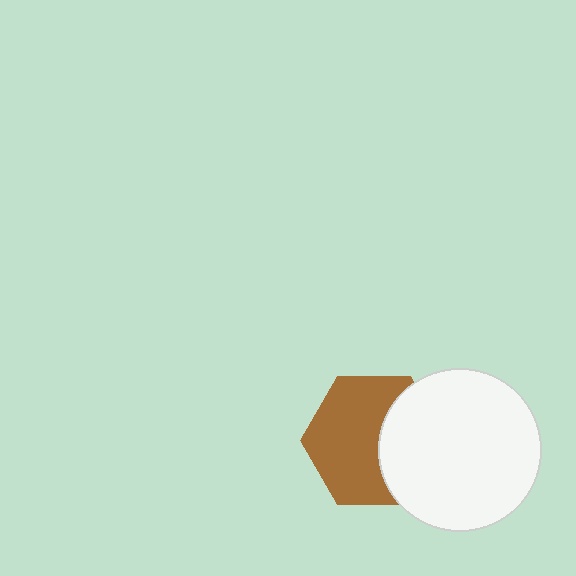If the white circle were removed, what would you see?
You would see the complete brown hexagon.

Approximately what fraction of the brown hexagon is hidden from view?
Roughly 37% of the brown hexagon is hidden behind the white circle.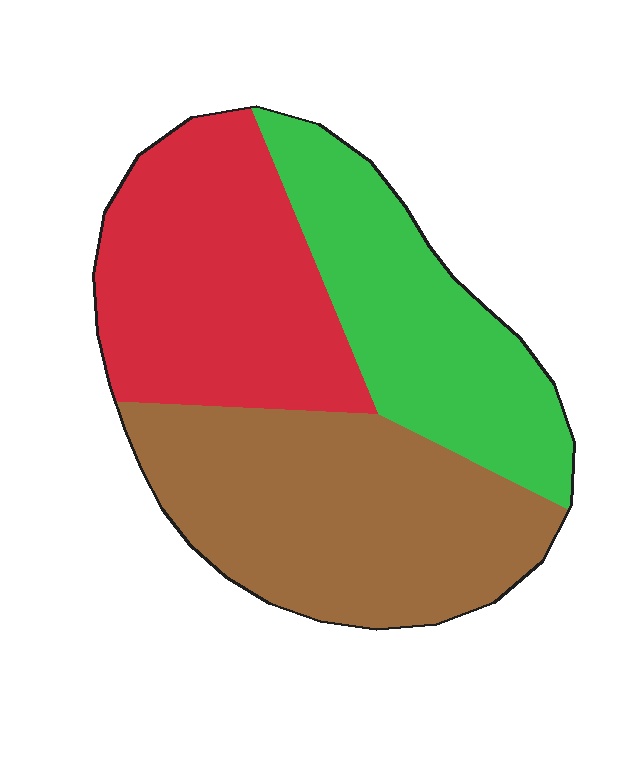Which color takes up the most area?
Brown, at roughly 40%.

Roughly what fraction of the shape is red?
Red covers about 35% of the shape.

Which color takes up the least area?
Green, at roughly 30%.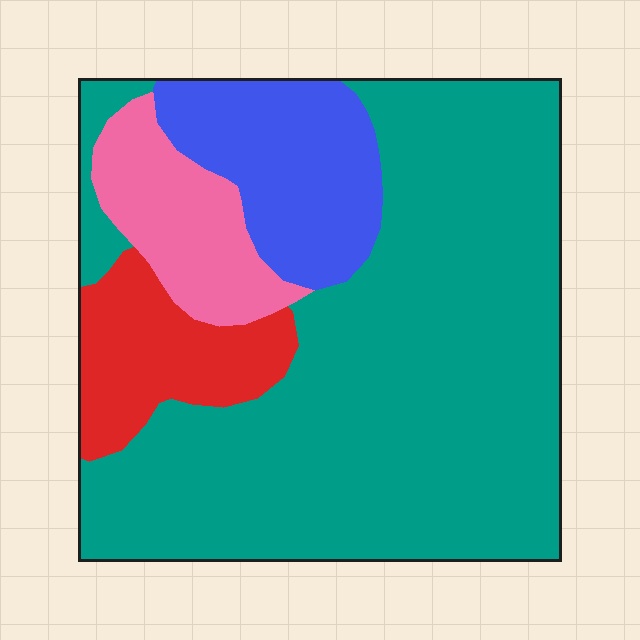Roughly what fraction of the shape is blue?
Blue takes up about one eighth (1/8) of the shape.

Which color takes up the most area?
Teal, at roughly 65%.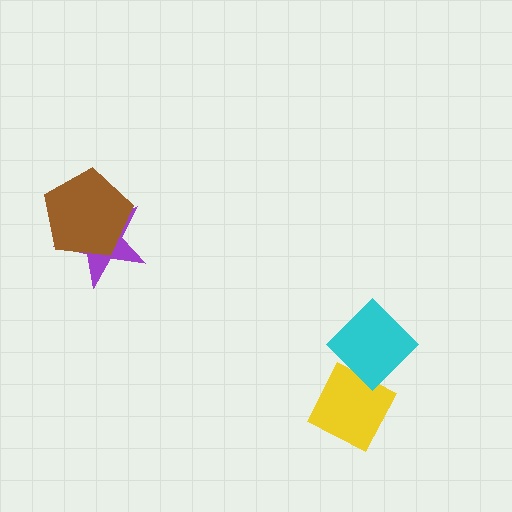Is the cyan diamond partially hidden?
No, no other shape covers it.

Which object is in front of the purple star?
The brown pentagon is in front of the purple star.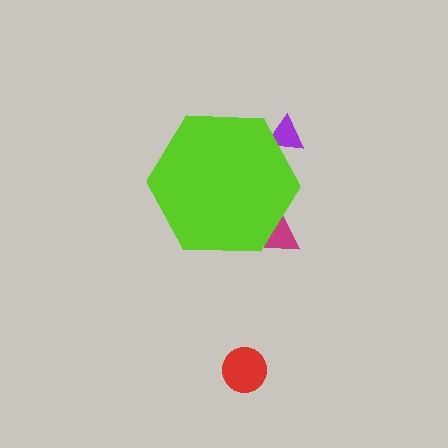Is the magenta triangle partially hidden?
Yes, the magenta triangle is partially hidden behind the lime hexagon.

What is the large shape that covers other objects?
A lime hexagon.